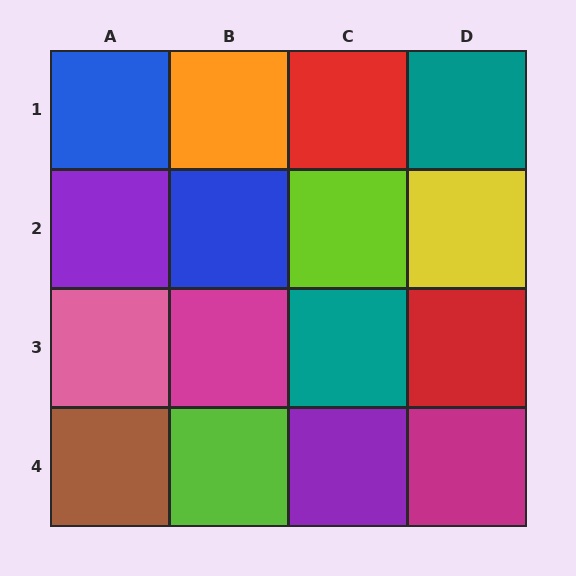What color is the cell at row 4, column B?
Lime.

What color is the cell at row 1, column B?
Orange.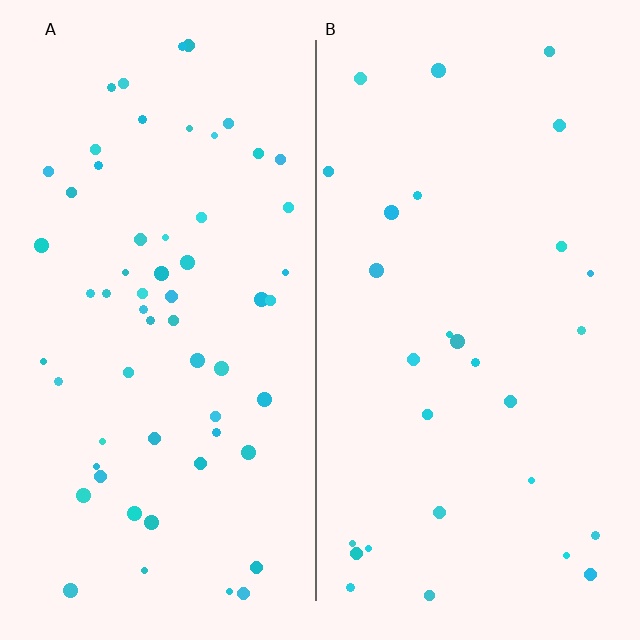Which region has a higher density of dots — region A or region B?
A (the left).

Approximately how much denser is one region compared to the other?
Approximately 2.1× — region A over region B.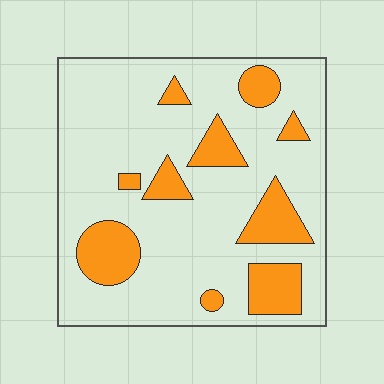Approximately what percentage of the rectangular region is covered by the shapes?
Approximately 20%.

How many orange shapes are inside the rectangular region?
10.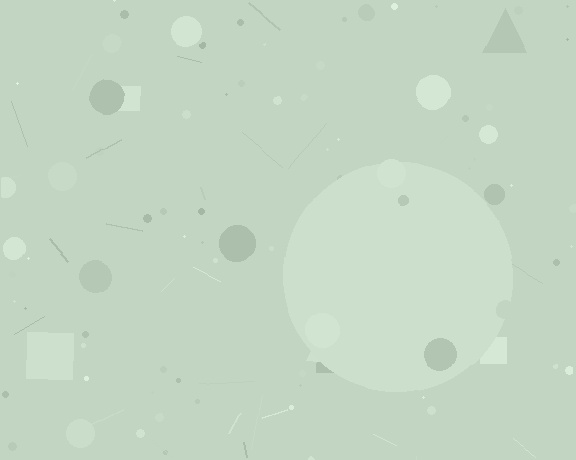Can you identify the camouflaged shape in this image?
The camouflaged shape is a circle.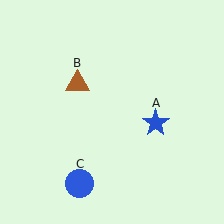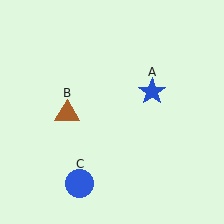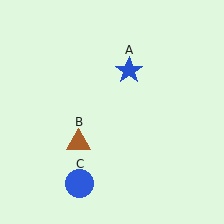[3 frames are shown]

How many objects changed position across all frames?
2 objects changed position: blue star (object A), brown triangle (object B).